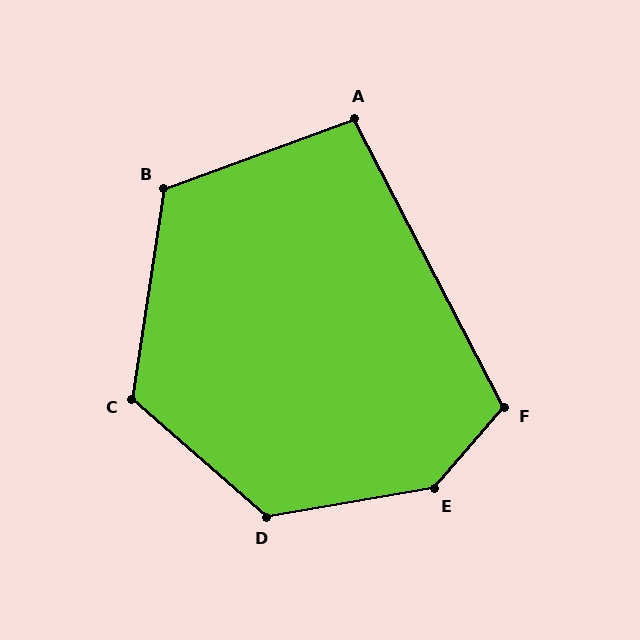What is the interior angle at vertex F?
Approximately 112 degrees (obtuse).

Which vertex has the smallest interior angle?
A, at approximately 97 degrees.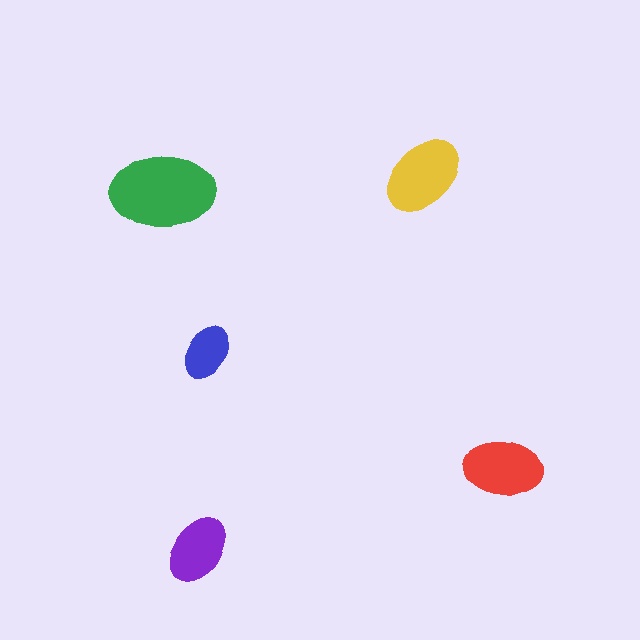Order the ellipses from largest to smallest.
the green one, the yellow one, the red one, the purple one, the blue one.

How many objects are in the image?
There are 5 objects in the image.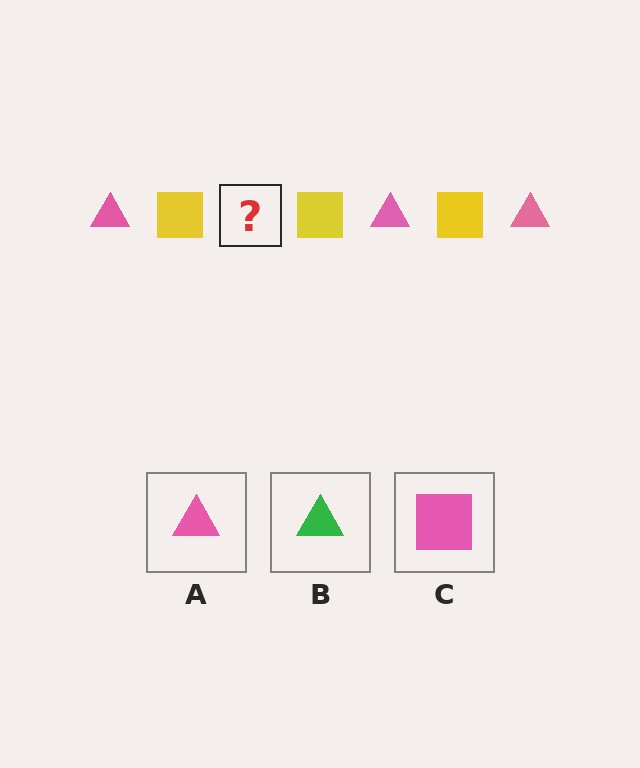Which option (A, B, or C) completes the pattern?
A.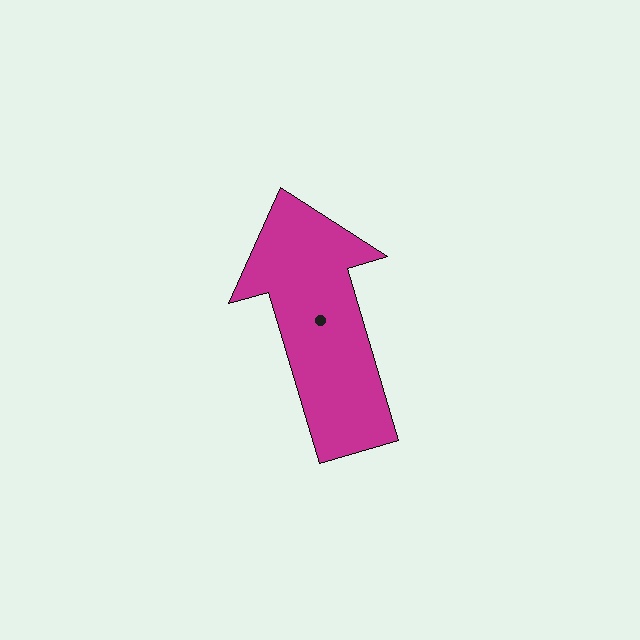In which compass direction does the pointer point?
North.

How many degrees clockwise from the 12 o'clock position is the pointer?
Approximately 344 degrees.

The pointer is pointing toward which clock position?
Roughly 11 o'clock.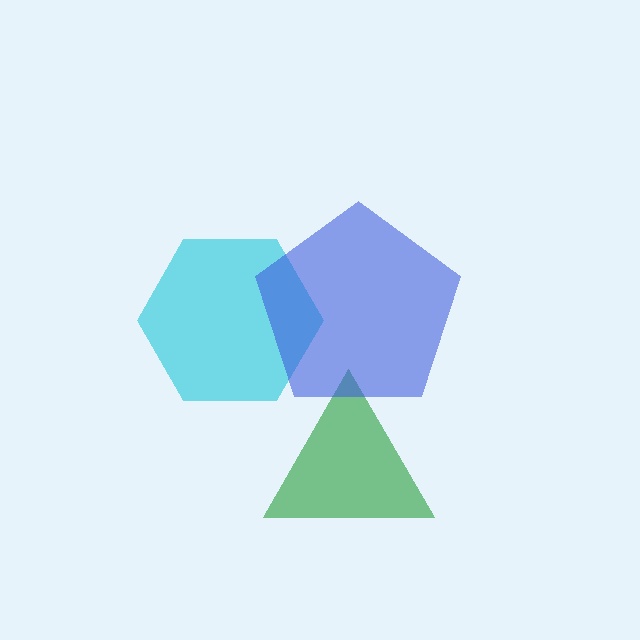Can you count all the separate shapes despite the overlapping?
Yes, there are 3 separate shapes.